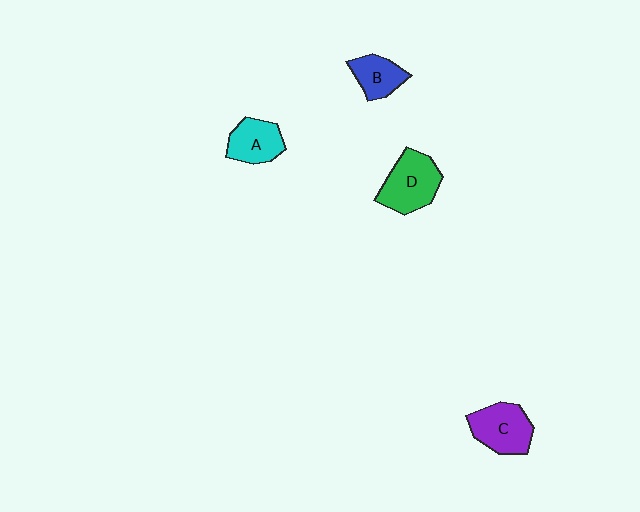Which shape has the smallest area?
Shape B (blue).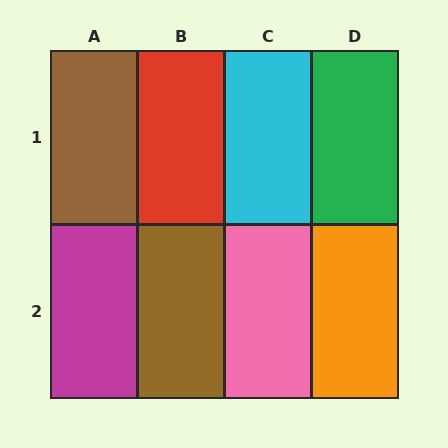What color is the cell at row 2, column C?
Pink.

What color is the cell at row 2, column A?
Magenta.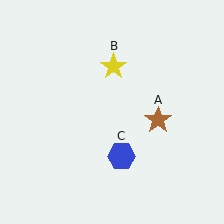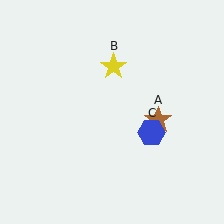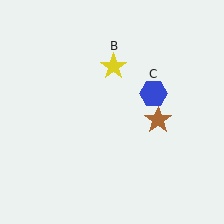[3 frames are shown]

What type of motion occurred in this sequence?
The blue hexagon (object C) rotated counterclockwise around the center of the scene.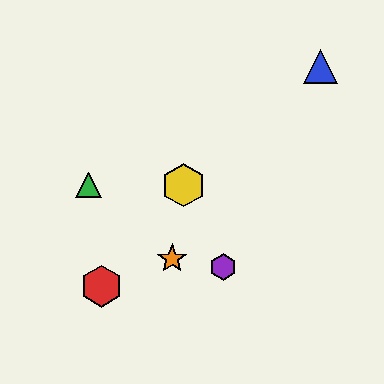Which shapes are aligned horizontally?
The green triangle, the yellow hexagon are aligned horizontally.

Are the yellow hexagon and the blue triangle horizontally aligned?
No, the yellow hexagon is at y≈185 and the blue triangle is at y≈67.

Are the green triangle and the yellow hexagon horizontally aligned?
Yes, both are at y≈185.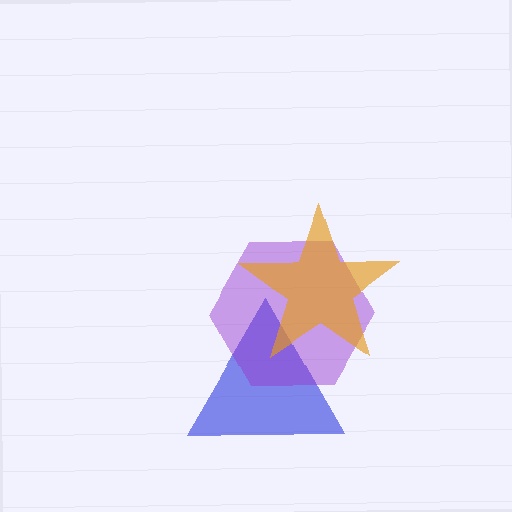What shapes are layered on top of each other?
The layered shapes are: a blue triangle, a purple hexagon, an orange star.